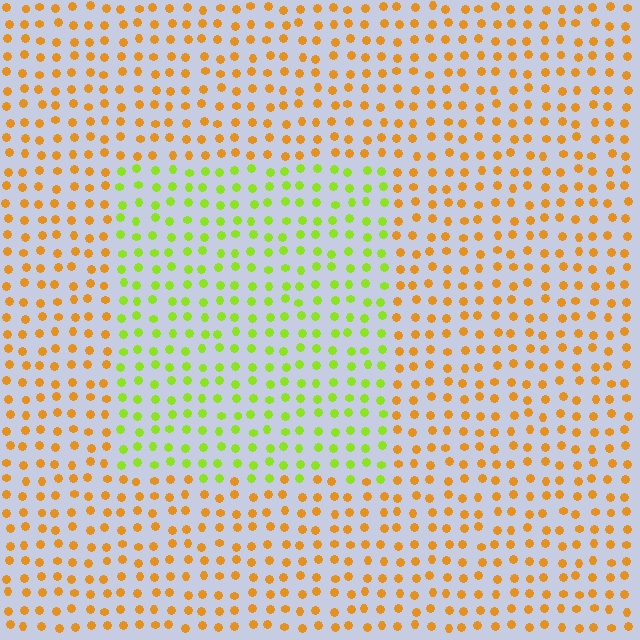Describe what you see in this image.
The image is filled with small orange elements in a uniform arrangement. A rectangle-shaped region is visible where the elements are tinted to a slightly different hue, forming a subtle color boundary.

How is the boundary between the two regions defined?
The boundary is defined purely by a slight shift in hue (about 53 degrees). Spacing, size, and orientation are identical on both sides.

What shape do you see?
I see a rectangle.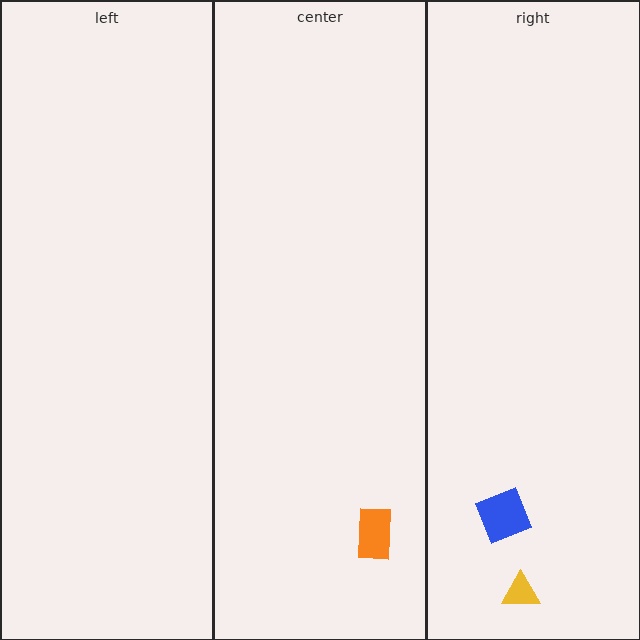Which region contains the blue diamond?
The right region.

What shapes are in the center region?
The orange rectangle.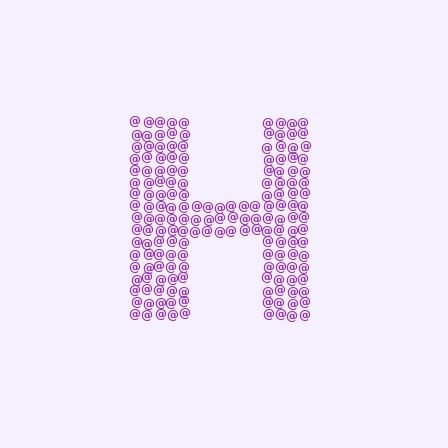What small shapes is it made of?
It is made of small at signs.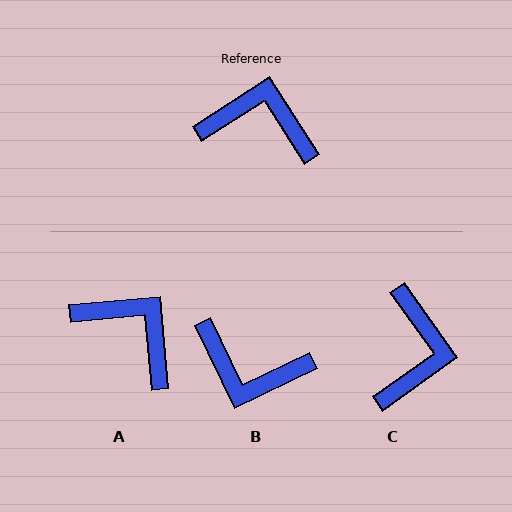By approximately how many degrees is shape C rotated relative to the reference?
Approximately 87 degrees clockwise.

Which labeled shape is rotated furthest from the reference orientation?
B, about 173 degrees away.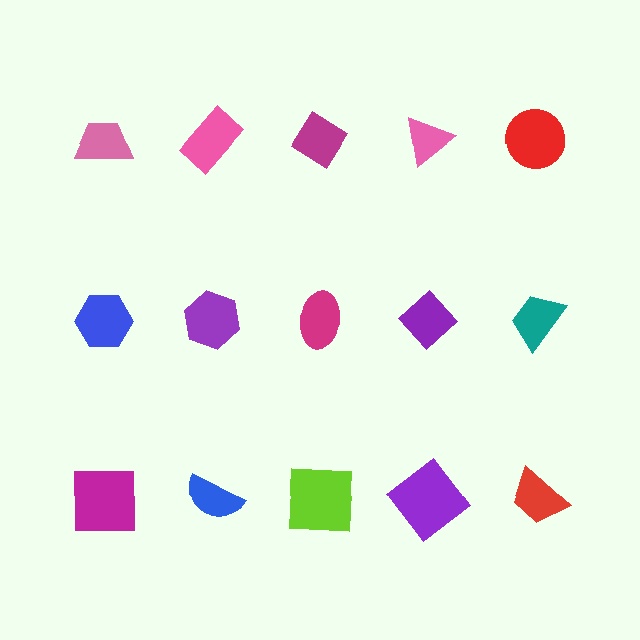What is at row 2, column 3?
A magenta ellipse.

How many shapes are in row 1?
5 shapes.